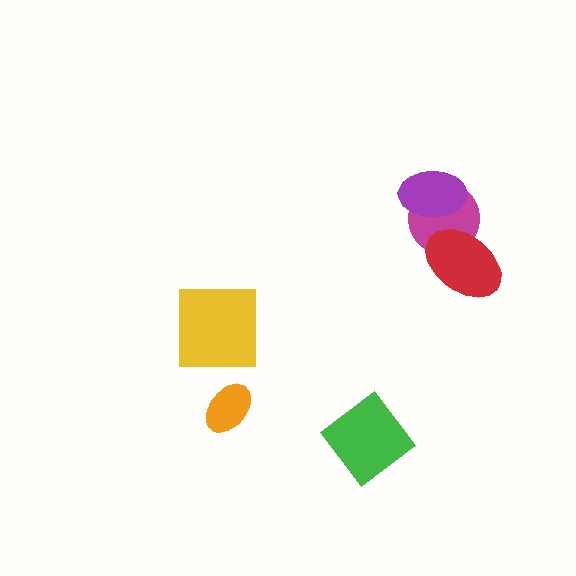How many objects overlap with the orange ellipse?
0 objects overlap with the orange ellipse.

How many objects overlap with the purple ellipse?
1 object overlaps with the purple ellipse.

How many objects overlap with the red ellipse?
1 object overlaps with the red ellipse.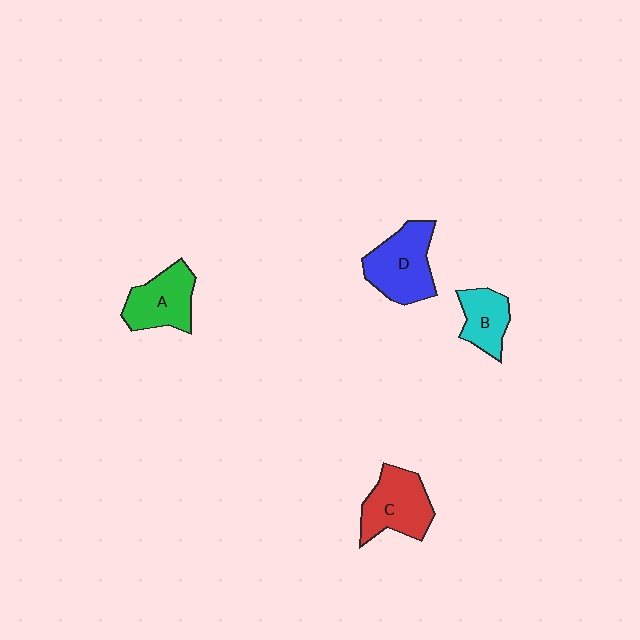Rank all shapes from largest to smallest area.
From largest to smallest: D (blue), C (red), A (green), B (cyan).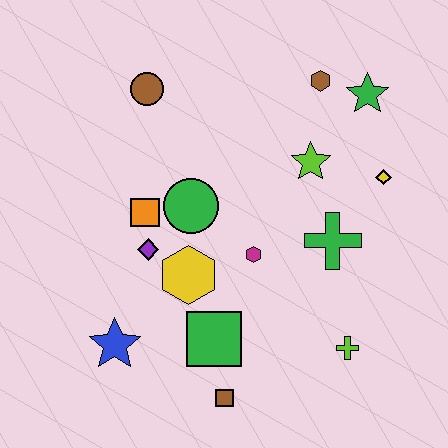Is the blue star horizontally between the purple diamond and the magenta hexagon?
No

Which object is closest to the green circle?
The orange square is closest to the green circle.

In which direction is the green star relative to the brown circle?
The green star is to the right of the brown circle.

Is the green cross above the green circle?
No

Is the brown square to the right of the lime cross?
No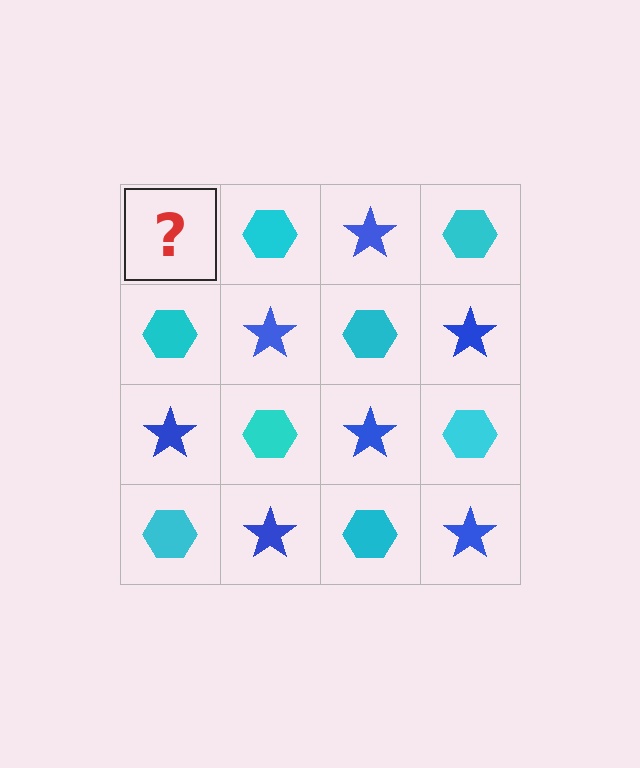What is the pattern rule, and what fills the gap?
The rule is that it alternates blue star and cyan hexagon in a checkerboard pattern. The gap should be filled with a blue star.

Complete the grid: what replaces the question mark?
The question mark should be replaced with a blue star.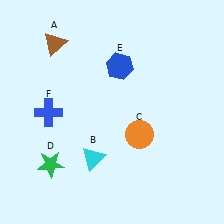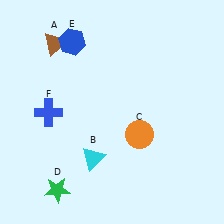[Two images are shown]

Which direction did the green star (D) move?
The green star (D) moved down.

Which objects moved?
The objects that moved are: the green star (D), the blue hexagon (E).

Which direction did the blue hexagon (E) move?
The blue hexagon (E) moved left.